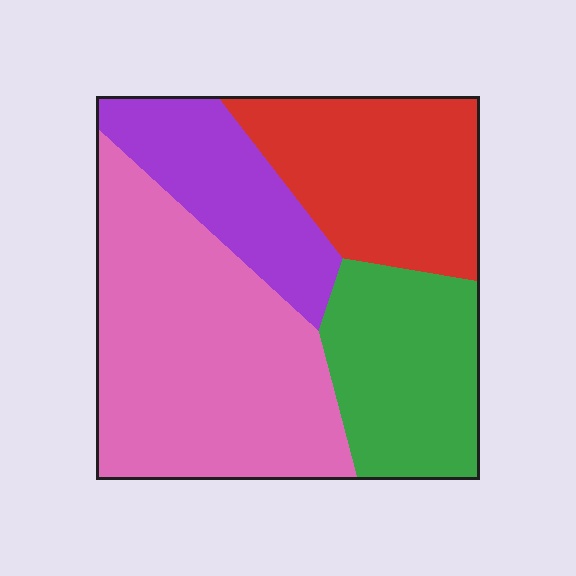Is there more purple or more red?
Red.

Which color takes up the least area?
Purple, at roughly 15%.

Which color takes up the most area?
Pink, at roughly 40%.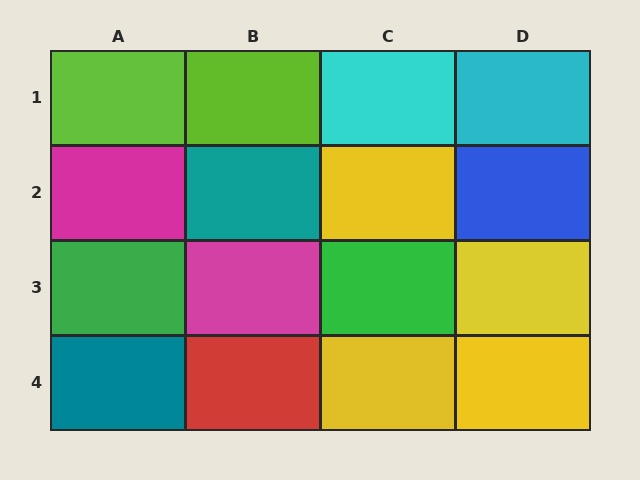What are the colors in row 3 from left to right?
Green, magenta, green, yellow.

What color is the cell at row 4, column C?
Yellow.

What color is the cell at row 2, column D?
Blue.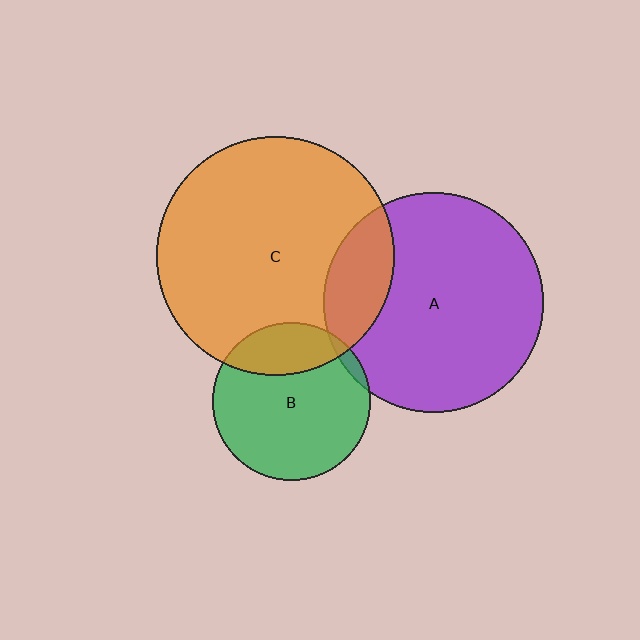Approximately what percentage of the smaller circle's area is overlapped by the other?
Approximately 20%.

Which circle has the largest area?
Circle C (orange).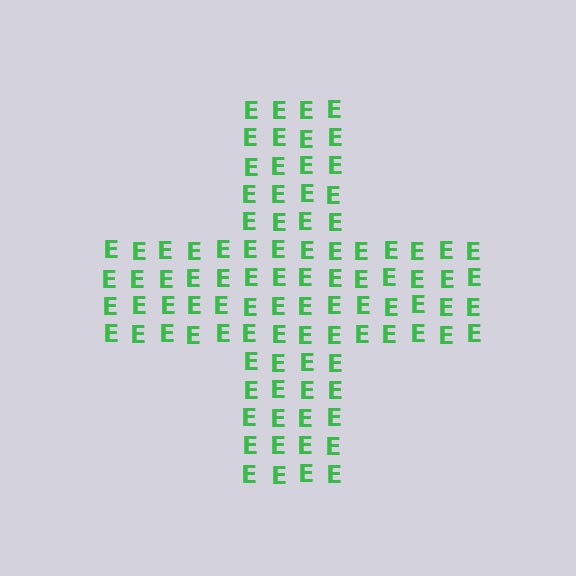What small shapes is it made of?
It is made of small letter E's.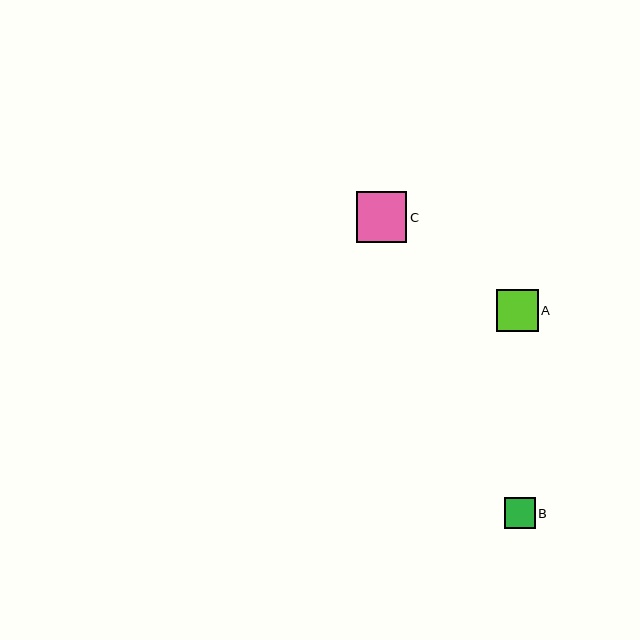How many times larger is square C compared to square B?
Square C is approximately 1.7 times the size of square B.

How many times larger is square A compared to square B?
Square A is approximately 1.4 times the size of square B.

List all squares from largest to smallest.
From largest to smallest: C, A, B.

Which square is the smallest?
Square B is the smallest with a size of approximately 30 pixels.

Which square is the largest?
Square C is the largest with a size of approximately 51 pixels.